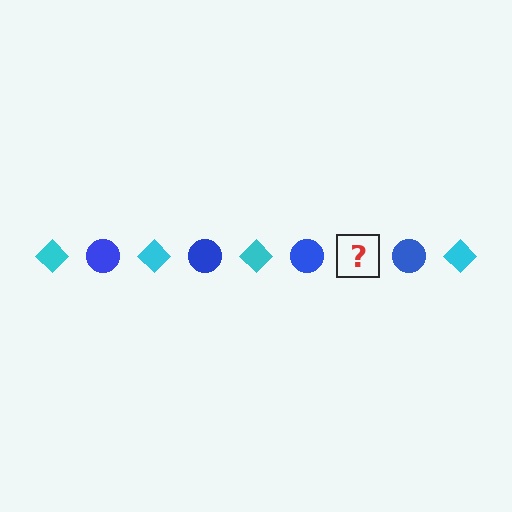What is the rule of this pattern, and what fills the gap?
The rule is that the pattern alternates between cyan diamond and blue circle. The gap should be filled with a cyan diamond.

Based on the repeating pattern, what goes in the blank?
The blank should be a cyan diamond.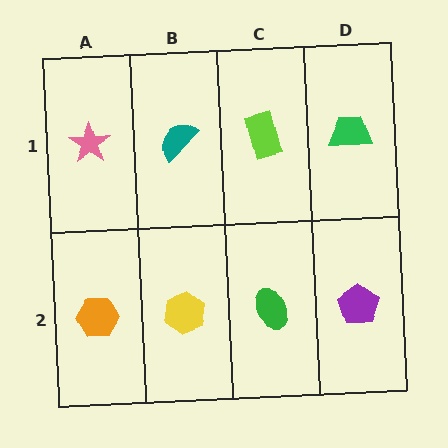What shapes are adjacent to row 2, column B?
A teal semicircle (row 1, column B), an orange hexagon (row 2, column A), a green ellipse (row 2, column C).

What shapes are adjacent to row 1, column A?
An orange hexagon (row 2, column A), a teal semicircle (row 1, column B).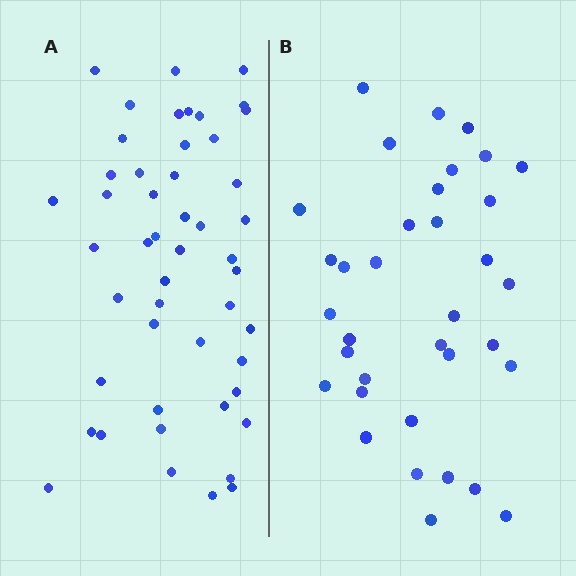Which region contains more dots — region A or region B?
Region A (the left region) has more dots.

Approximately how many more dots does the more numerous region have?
Region A has approximately 15 more dots than region B.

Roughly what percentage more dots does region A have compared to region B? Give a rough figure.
About 40% more.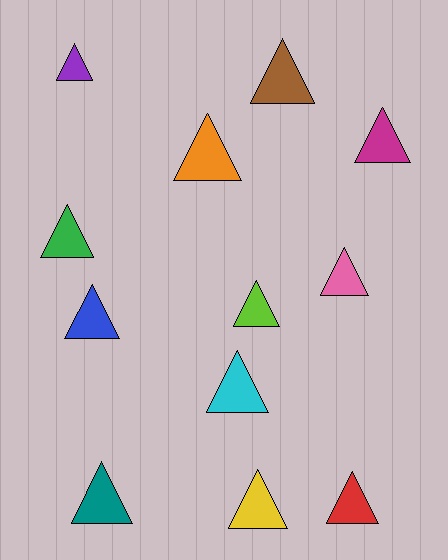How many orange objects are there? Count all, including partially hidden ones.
There is 1 orange object.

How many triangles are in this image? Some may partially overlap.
There are 12 triangles.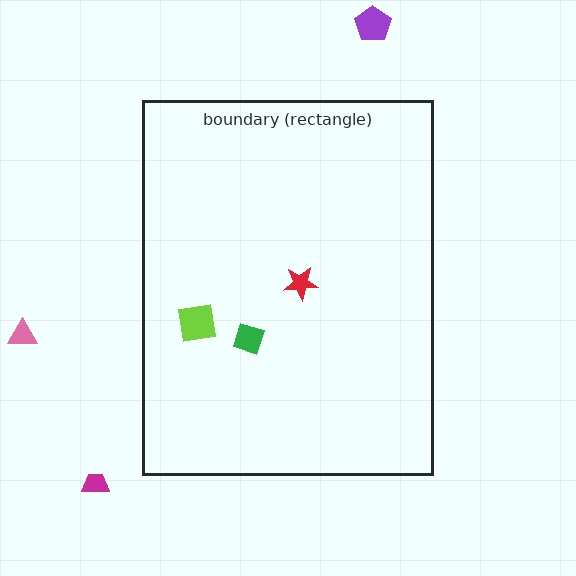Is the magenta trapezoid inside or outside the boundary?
Outside.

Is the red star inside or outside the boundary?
Inside.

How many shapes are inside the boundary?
3 inside, 3 outside.